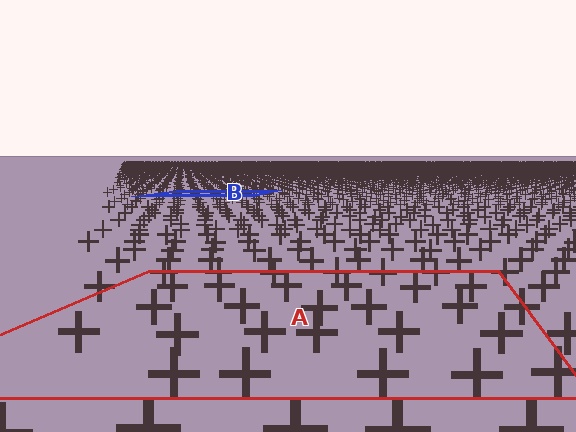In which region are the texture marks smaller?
The texture marks are smaller in region B, because it is farther away.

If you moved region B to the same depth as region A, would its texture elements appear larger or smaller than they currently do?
They would appear larger. At a closer depth, the same texture elements are projected at a bigger on-screen size.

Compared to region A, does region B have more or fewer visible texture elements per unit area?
Region B has more texture elements per unit area — they are packed more densely because it is farther away.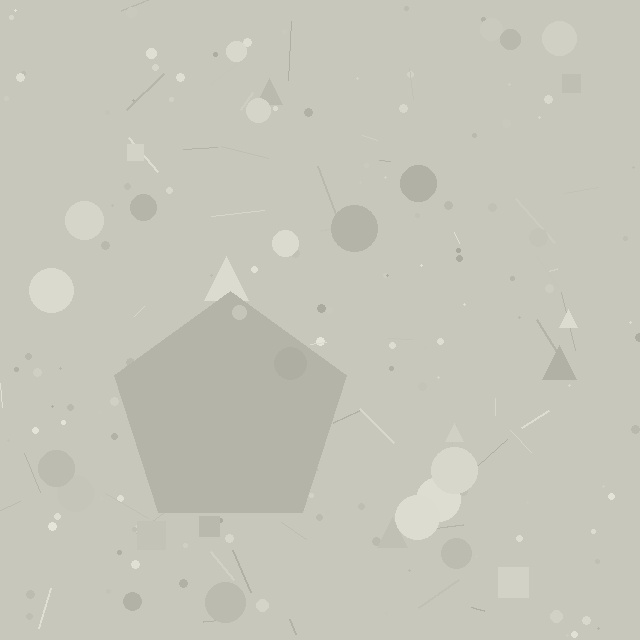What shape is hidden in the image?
A pentagon is hidden in the image.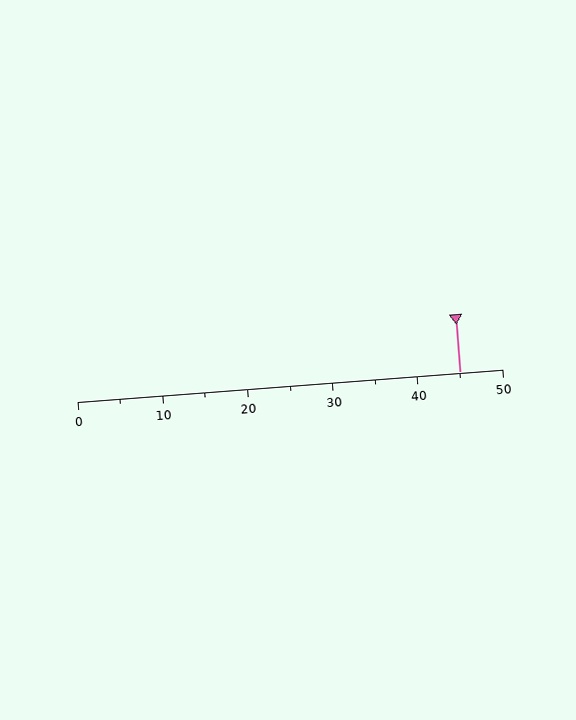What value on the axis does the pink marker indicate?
The marker indicates approximately 45.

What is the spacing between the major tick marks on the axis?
The major ticks are spaced 10 apart.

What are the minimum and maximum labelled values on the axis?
The axis runs from 0 to 50.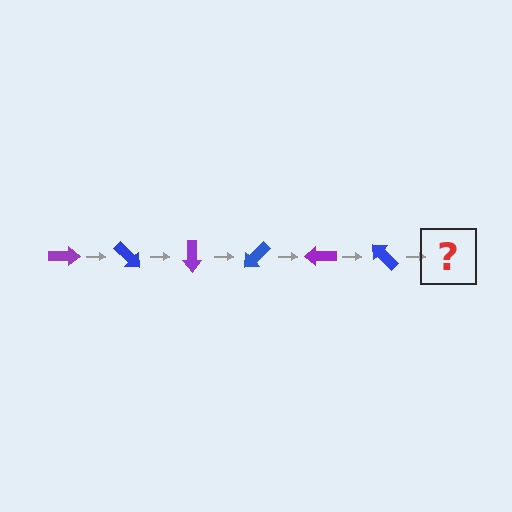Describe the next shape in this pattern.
It should be a purple arrow, rotated 270 degrees from the start.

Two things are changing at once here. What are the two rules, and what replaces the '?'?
The two rules are that it rotates 45 degrees each step and the color cycles through purple and blue. The '?' should be a purple arrow, rotated 270 degrees from the start.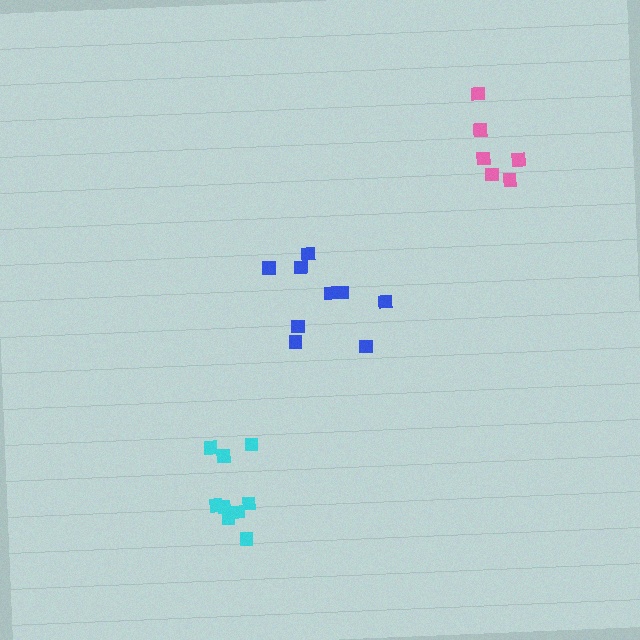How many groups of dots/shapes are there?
There are 3 groups.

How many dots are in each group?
Group 1: 9 dots, Group 2: 9 dots, Group 3: 6 dots (24 total).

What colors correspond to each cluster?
The clusters are colored: blue, cyan, pink.